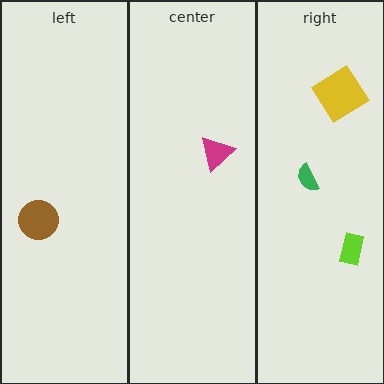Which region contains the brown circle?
The left region.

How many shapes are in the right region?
3.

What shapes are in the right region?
The yellow diamond, the green semicircle, the lime rectangle.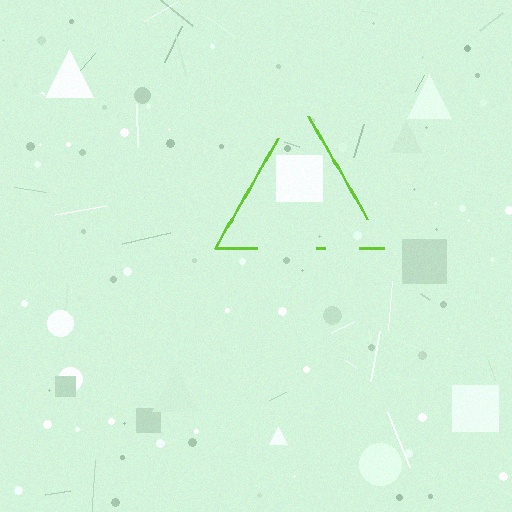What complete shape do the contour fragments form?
The contour fragments form a triangle.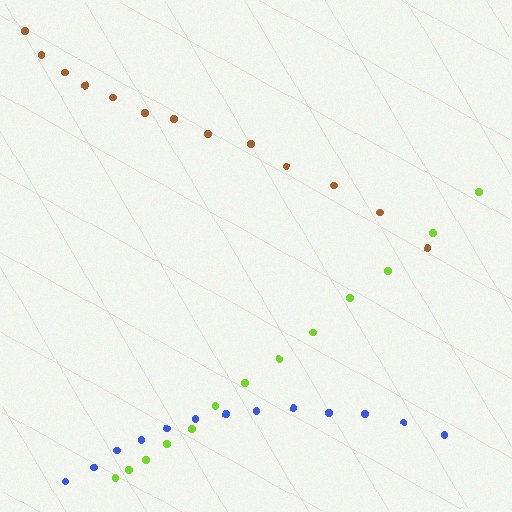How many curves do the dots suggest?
There are 3 distinct paths.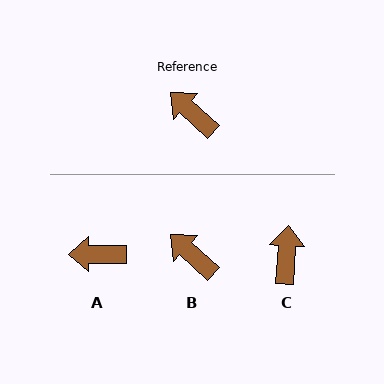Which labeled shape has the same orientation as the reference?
B.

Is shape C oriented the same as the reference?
No, it is off by about 51 degrees.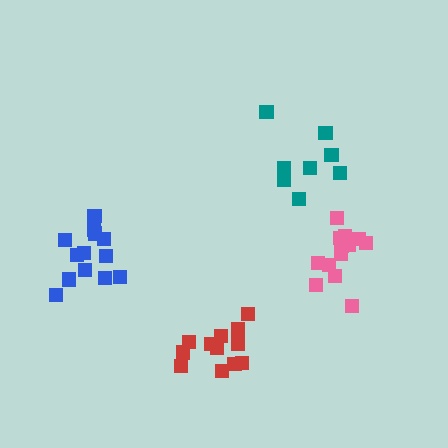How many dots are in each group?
Group 1: 13 dots, Group 2: 13 dots, Group 3: 8 dots, Group 4: 12 dots (46 total).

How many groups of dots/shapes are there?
There are 4 groups.